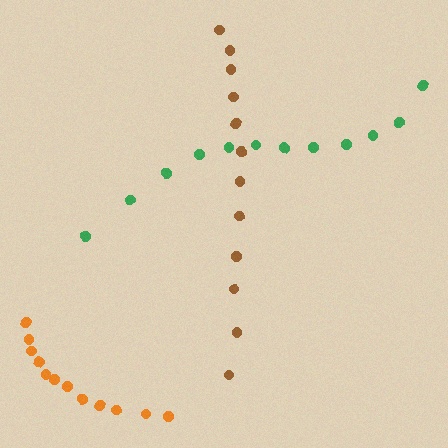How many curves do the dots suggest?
There are 3 distinct paths.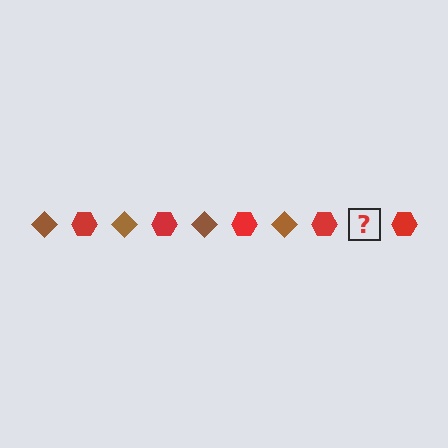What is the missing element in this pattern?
The missing element is a brown diamond.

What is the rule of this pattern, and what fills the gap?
The rule is that the pattern alternates between brown diamond and red hexagon. The gap should be filled with a brown diamond.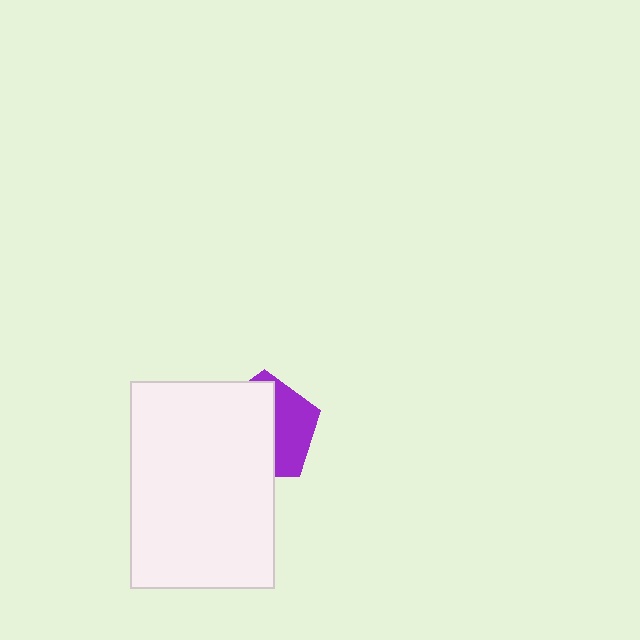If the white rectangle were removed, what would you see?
You would see the complete purple pentagon.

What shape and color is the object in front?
The object in front is a white rectangle.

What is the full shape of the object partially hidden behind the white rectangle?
The partially hidden object is a purple pentagon.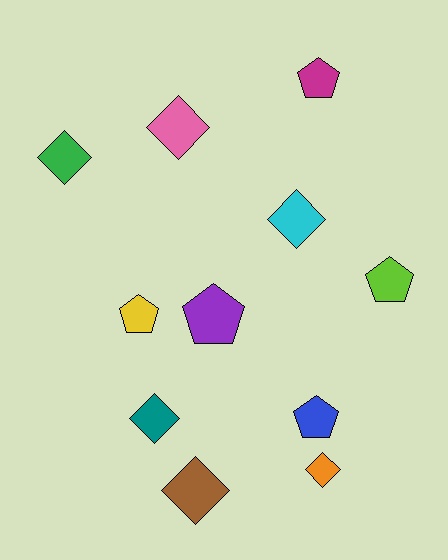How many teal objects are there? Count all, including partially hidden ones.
There is 1 teal object.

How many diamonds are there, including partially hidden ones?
There are 6 diamonds.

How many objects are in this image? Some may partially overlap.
There are 11 objects.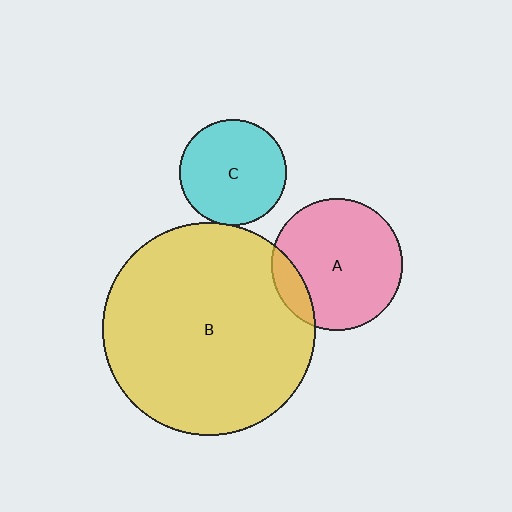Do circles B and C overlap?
Yes.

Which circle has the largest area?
Circle B (yellow).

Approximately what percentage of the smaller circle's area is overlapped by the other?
Approximately 5%.